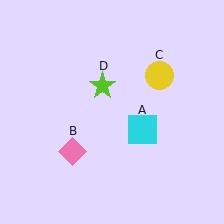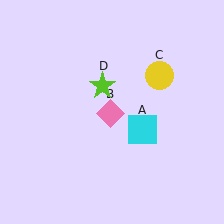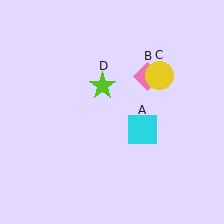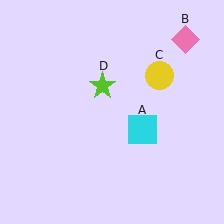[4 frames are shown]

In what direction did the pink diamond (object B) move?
The pink diamond (object B) moved up and to the right.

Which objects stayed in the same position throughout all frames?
Cyan square (object A) and yellow circle (object C) and lime star (object D) remained stationary.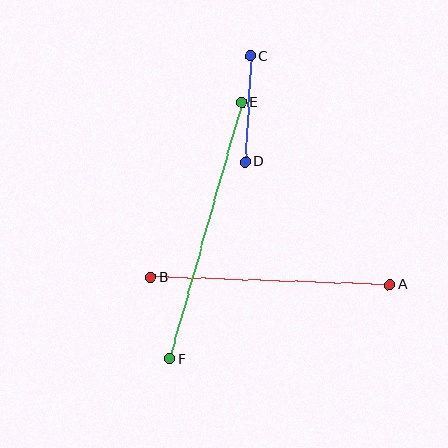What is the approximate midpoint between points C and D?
The midpoint is at approximately (248, 109) pixels.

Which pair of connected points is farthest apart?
Points E and F are farthest apart.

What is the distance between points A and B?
The distance is approximately 240 pixels.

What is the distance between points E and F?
The distance is approximately 266 pixels.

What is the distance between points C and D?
The distance is approximately 106 pixels.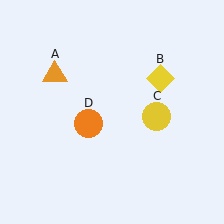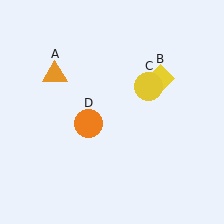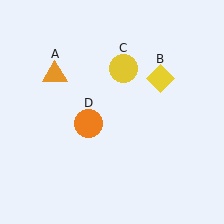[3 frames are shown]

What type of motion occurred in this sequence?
The yellow circle (object C) rotated counterclockwise around the center of the scene.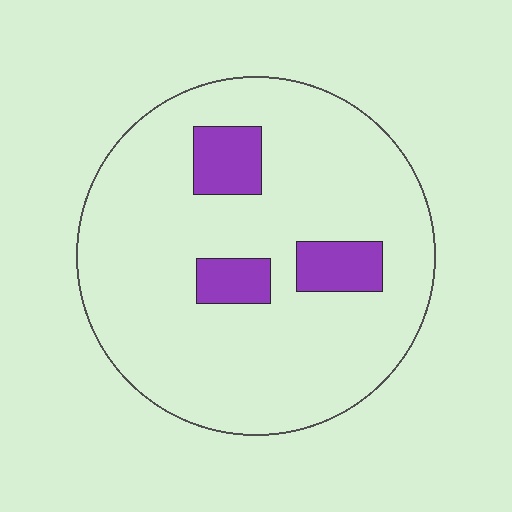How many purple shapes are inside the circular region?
3.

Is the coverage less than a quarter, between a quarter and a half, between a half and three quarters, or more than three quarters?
Less than a quarter.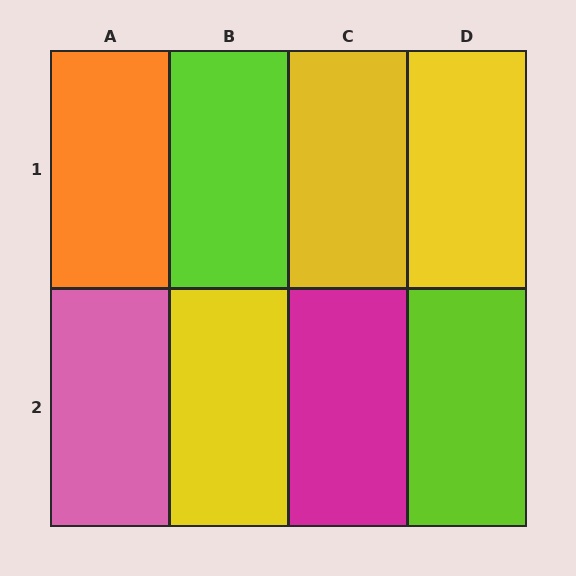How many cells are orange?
1 cell is orange.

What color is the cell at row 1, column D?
Yellow.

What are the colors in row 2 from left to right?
Pink, yellow, magenta, lime.